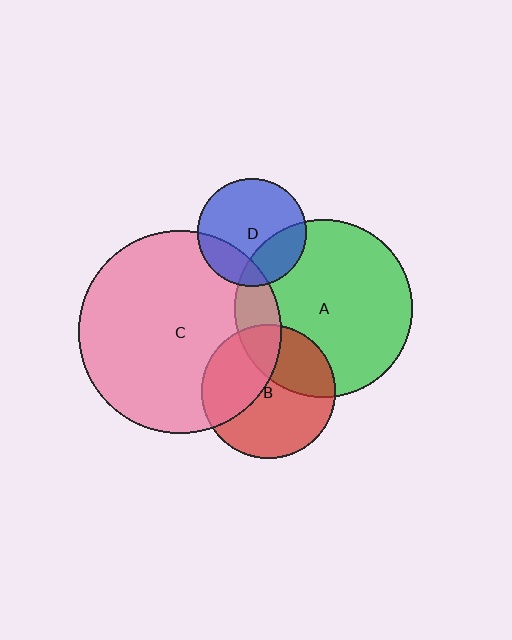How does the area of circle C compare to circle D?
Approximately 3.5 times.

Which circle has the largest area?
Circle C (pink).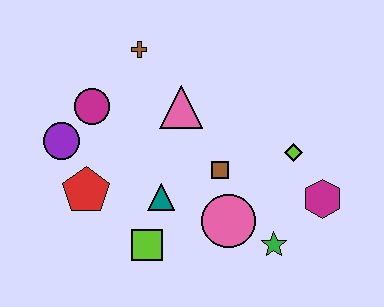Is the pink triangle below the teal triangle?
No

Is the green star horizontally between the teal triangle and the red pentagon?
No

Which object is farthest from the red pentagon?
The magenta hexagon is farthest from the red pentagon.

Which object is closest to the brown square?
The pink circle is closest to the brown square.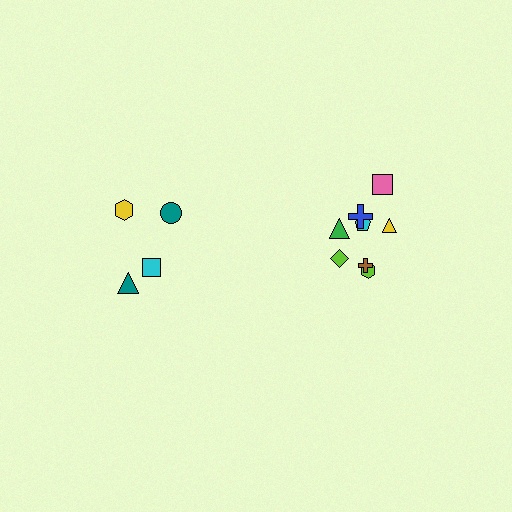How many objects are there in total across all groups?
There are 12 objects.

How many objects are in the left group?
There are 4 objects.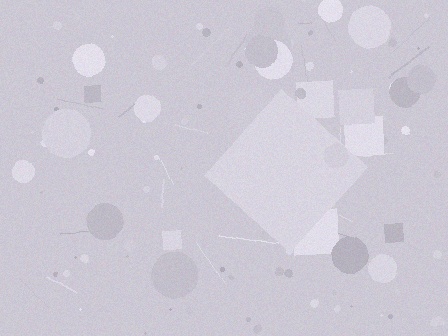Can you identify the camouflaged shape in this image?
The camouflaged shape is a diamond.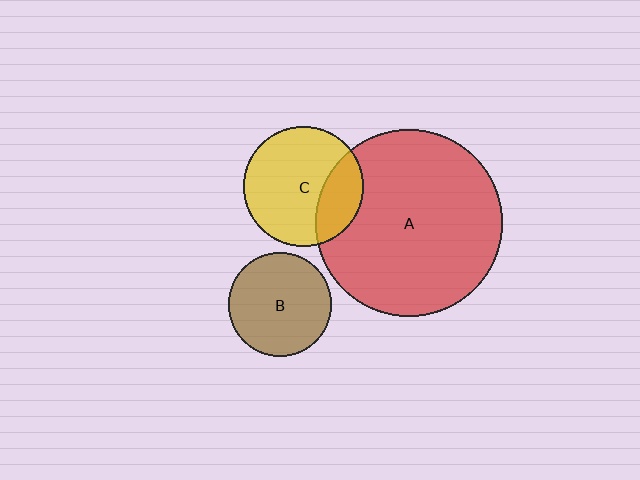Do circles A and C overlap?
Yes.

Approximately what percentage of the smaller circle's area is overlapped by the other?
Approximately 25%.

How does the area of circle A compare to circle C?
Approximately 2.4 times.